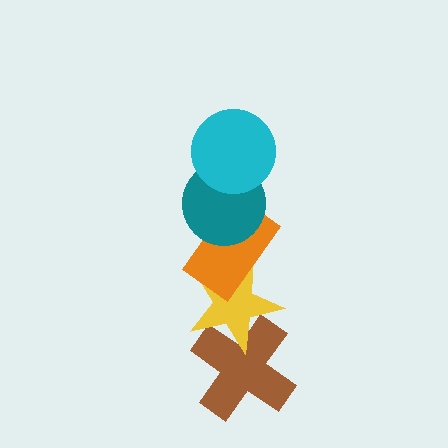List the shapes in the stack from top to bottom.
From top to bottom: the cyan circle, the teal circle, the orange rectangle, the yellow star, the brown cross.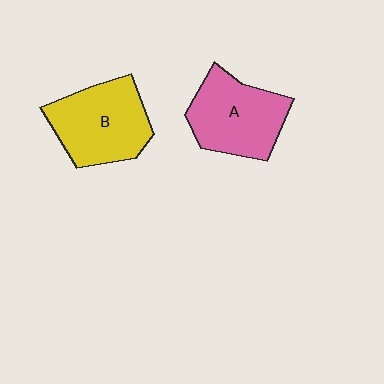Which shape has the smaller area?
Shape A (pink).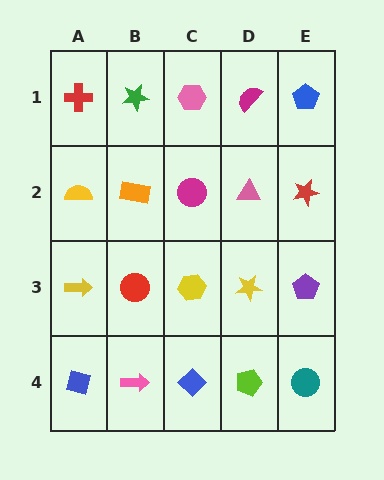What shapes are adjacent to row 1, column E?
A red star (row 2, column E), a magenta semicircle (row 1, column D).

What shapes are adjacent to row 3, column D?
A pink triangle (row 2, column D), a lime pentagon (row 4, column D), a yellow hexagon (row 3, column C), a purple pentagon (row 3, column E).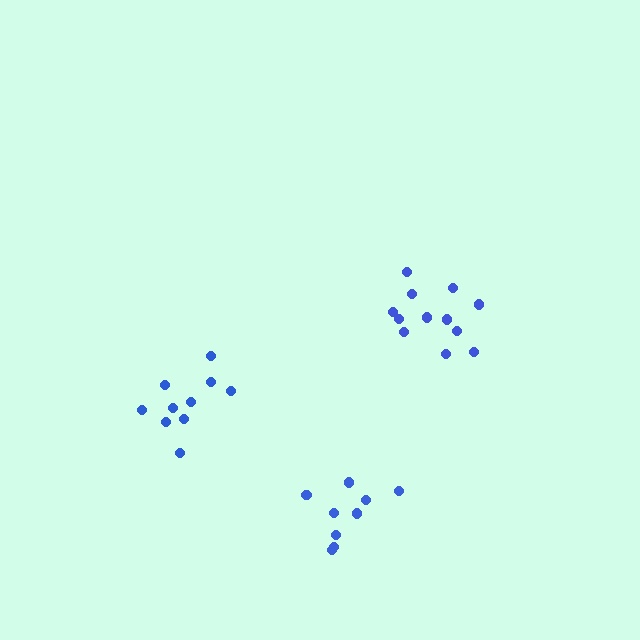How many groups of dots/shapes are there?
There are 3 groups.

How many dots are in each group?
Group 1: 10 dots, Group 2: 10 dots, Group 3: 12 dots (32 total).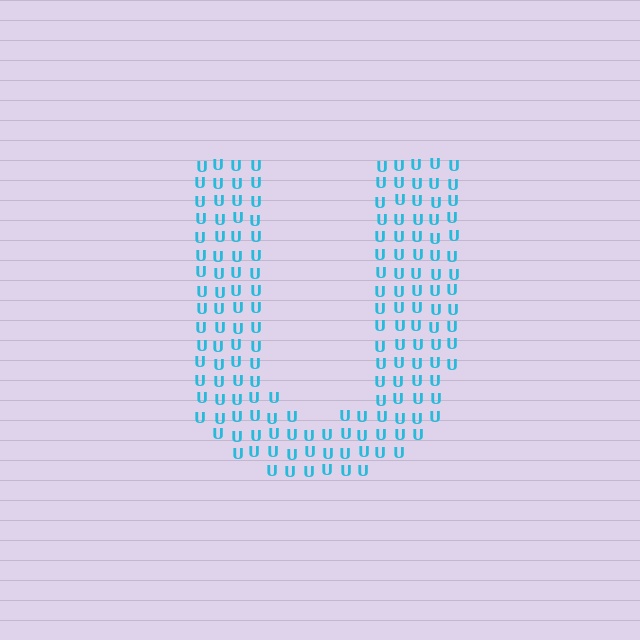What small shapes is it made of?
It is made of small letter U's.